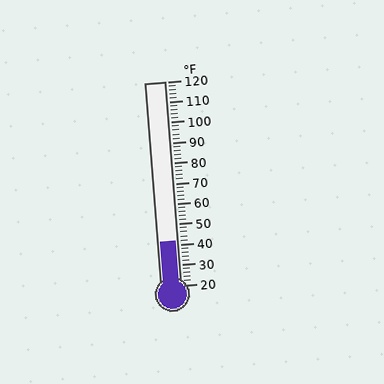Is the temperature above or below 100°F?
The temperature is below 100°F.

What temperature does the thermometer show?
The thermometer shows approximately 42°F.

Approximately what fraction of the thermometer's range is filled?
The thermometer is filled to approximately 20% of its range.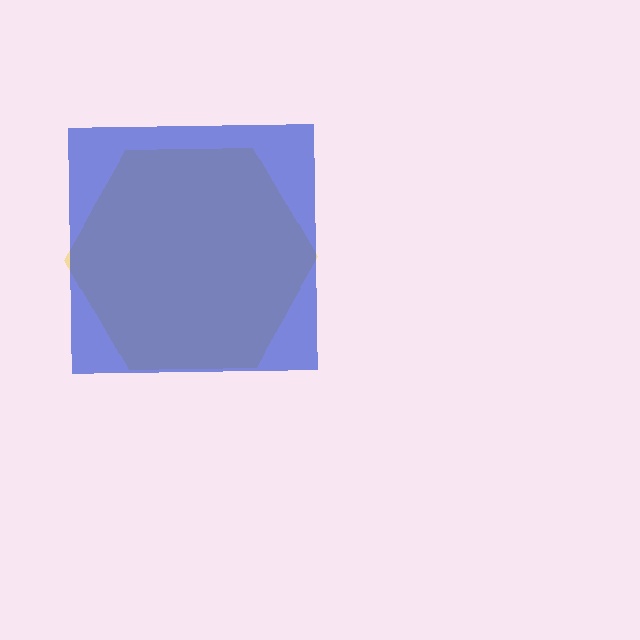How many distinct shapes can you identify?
There are 2 distinct shapes: a yellow hexagon, a blue square.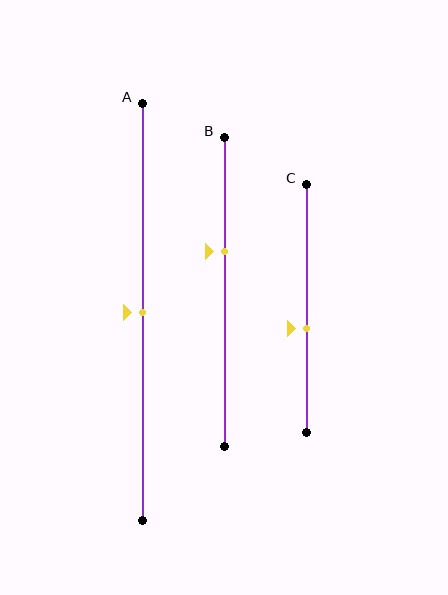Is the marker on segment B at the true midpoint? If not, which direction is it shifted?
No, the marker on segment B is shifted upward by about 13% of the segment length.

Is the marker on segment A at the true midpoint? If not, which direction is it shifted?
Yes, the marker on segment A is at the true midpoint.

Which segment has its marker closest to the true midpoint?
Segment A has its marker closest to the true midpoint.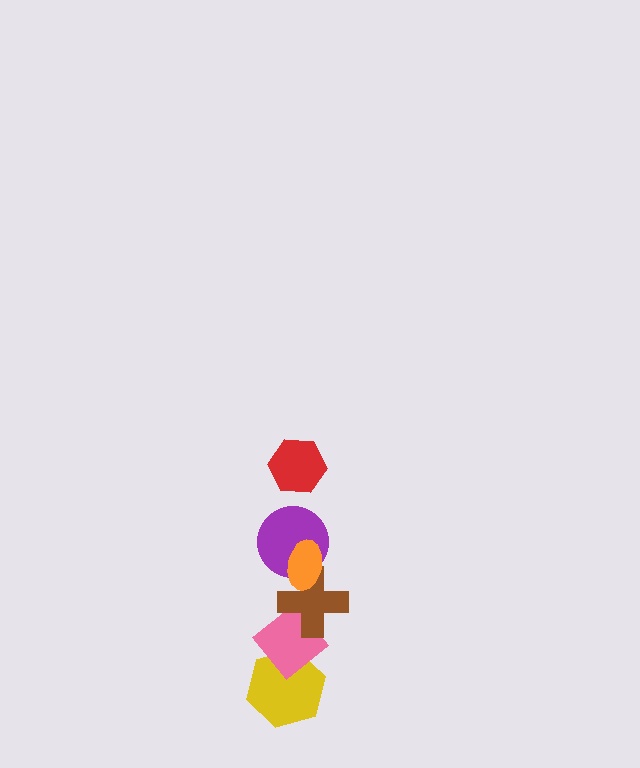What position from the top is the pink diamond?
The pink diamond is 5th from the top.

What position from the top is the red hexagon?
The red hexagon is 1st from the top.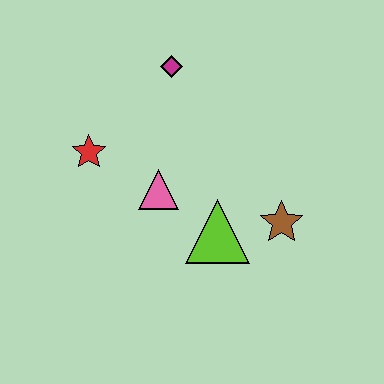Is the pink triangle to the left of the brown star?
Yes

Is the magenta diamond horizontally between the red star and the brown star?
Yes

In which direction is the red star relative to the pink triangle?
The red star is to the left of the pink triangle.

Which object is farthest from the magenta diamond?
The brown star is farthest from the magenta diamond.